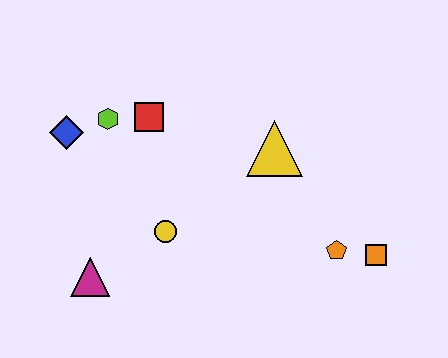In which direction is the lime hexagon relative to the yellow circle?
The lime hexagon is above the yellow circle.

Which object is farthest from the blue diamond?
The orange square is farthest from the blue diamond.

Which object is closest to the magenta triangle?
The yellow circle is closest to the magenta triangle.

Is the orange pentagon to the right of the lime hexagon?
Yes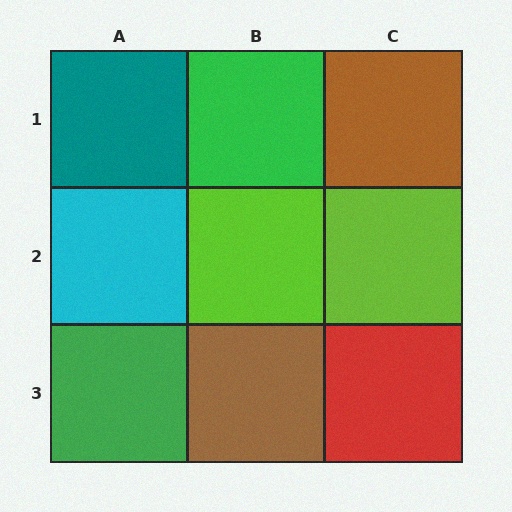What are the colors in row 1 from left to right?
Teal, green, brown.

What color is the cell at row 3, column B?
Brown.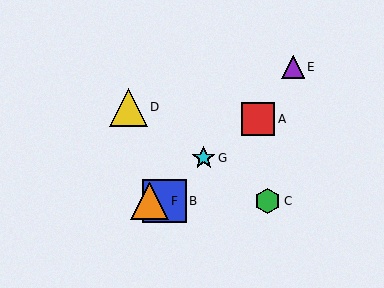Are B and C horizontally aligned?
Yes, both are at y≈201.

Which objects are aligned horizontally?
Objects B, C, F are aligned horizontally.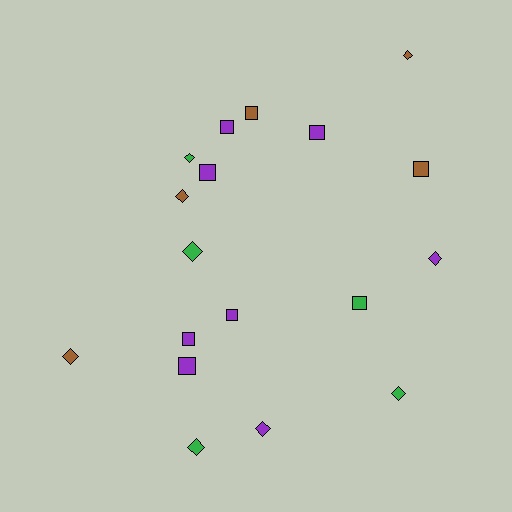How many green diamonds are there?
There are 4 green diamonds.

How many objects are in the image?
There are 18 objects.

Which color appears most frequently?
Purple, with 8 objects.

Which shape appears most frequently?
Diamond, with 9 objects.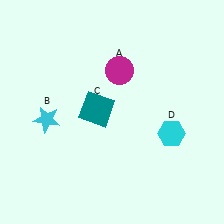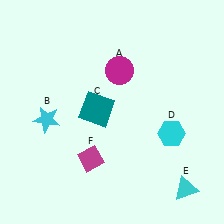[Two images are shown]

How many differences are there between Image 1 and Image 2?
There are 2 differences between the two images.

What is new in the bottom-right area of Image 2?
A cyan triangle (E) was added in the bottom-right area of Image 2.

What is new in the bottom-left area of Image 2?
A magenta diamond (F) was added in the bottom-left area of Image 2.